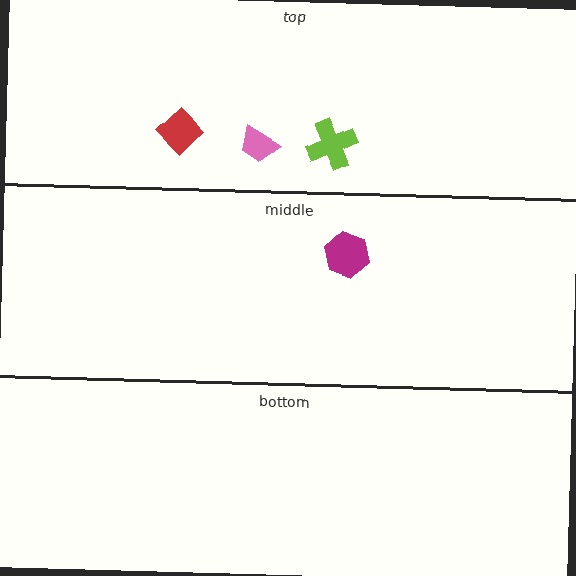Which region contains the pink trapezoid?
The top region.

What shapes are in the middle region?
The magenta hexagon.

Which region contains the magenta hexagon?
The middle region.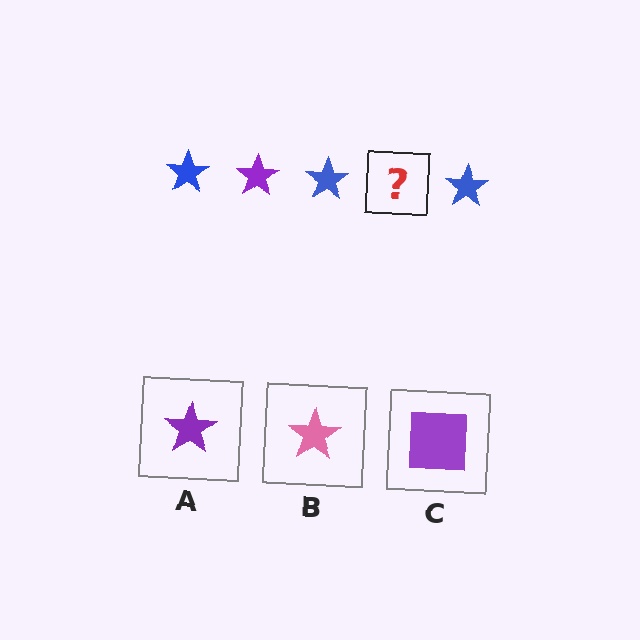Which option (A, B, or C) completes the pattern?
A.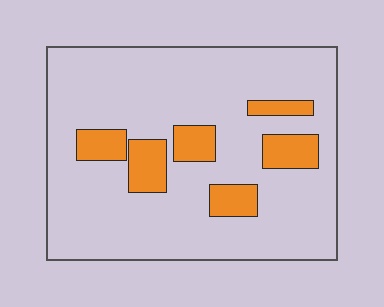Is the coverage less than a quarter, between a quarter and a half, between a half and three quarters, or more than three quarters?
Less than a quarter.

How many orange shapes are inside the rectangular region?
6.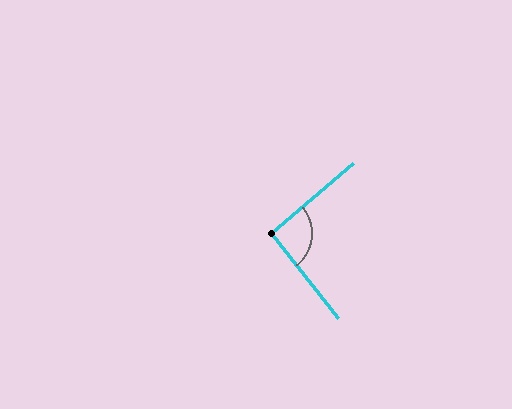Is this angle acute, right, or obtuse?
It is approximately a right angle.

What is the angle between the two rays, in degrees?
Approximately 92 degrees.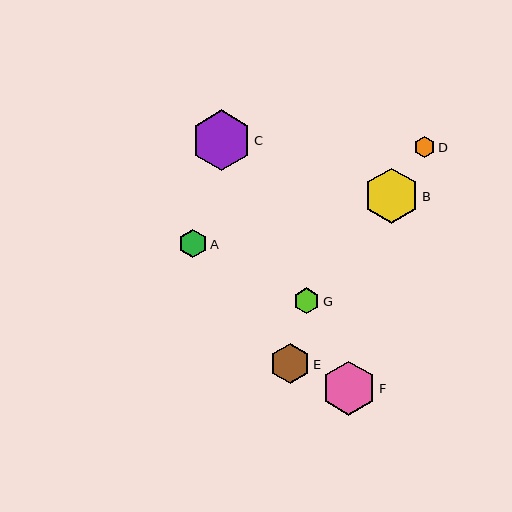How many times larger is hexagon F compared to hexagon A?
Hexagon F is approximately 1.9 times the size of hexagon A.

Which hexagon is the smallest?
Hexagon D is the smallest with a size of approximately 21 pixels.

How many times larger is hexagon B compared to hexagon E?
Hexagon B is approximately 1.4 times the size of hexagon E.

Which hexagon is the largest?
Hexagon C is the largest with a size of approximately 60 pixels.